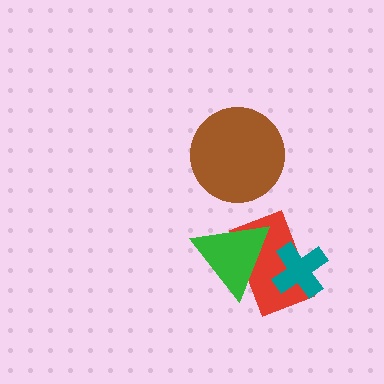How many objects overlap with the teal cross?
1 object overlaps with the teal cross.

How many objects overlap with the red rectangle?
2 objects overlap with the red rectangle.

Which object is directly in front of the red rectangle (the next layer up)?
The teal cross is directly in front of the red rectangle.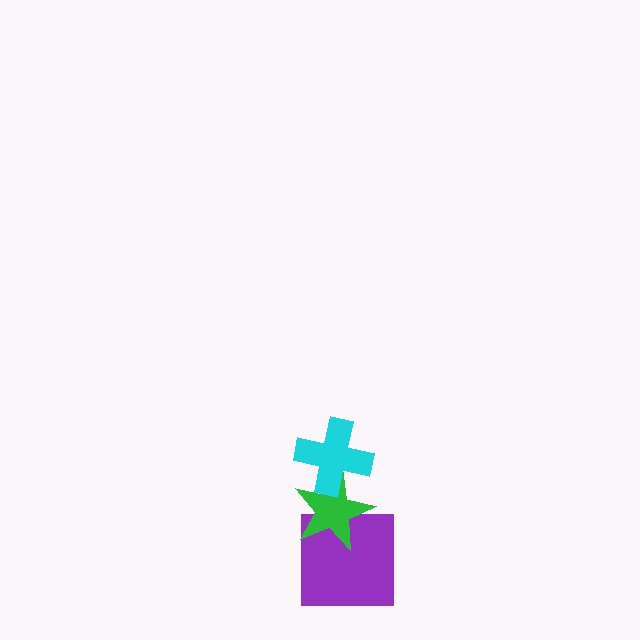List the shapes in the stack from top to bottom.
From top to bottom: the cyan cross, the green star, the purple square.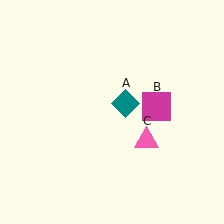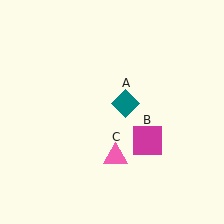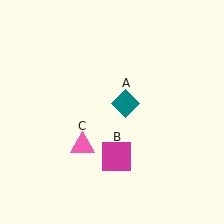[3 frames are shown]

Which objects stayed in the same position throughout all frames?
Teal diamond (object A) remained stationary.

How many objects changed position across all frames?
2 objects changed position: magenta square (object B), pink triangle (object C).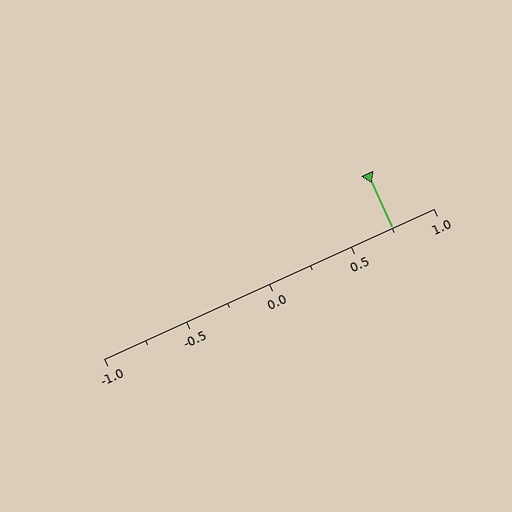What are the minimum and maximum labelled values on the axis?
The axis runs from -1.0 to 1.0.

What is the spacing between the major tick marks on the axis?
The major ticks are spaced 0.5 apart.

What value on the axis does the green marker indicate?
The marker indicates approximately 0.75.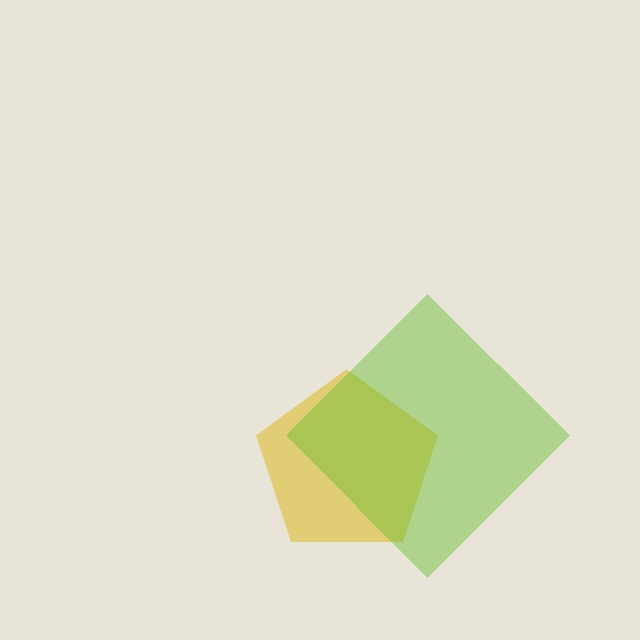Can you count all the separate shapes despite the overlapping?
Yes, there are 2 separate shapes.